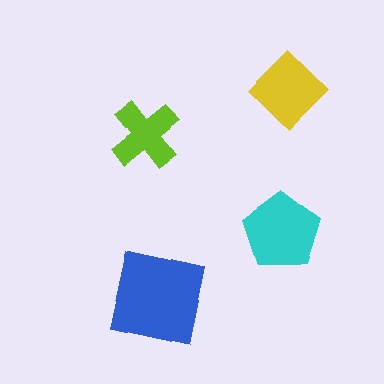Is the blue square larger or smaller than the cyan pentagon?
Larger.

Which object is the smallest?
The lime cross.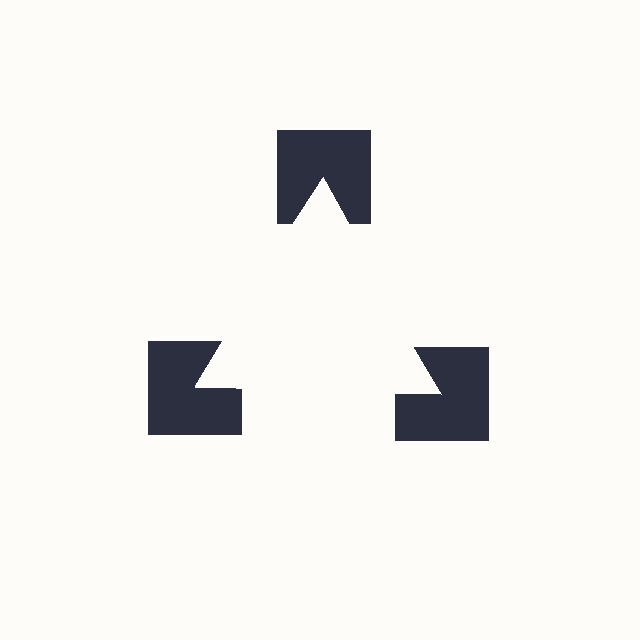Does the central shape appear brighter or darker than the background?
It typically appears slightly brighter than the background, even though no actual brightness change is drawn.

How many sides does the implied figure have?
3 sides.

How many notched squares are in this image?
There are 3 — one at each vertex of the illusory triangle.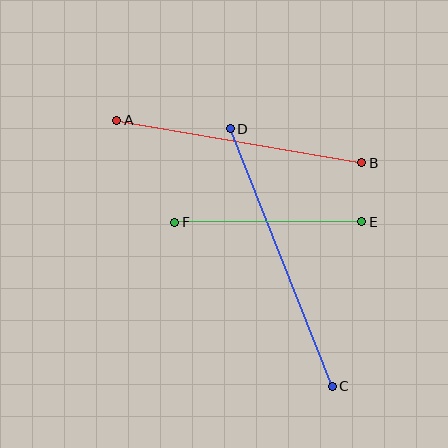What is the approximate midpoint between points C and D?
The midpoint is at approximately (281, 258) pixels.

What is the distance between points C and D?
The distance is approximately 277 pixels.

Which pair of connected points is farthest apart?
Points C and D are farthest apart.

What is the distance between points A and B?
The distance is approximately 249 pixels.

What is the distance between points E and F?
The distance is approximately 187 pixels.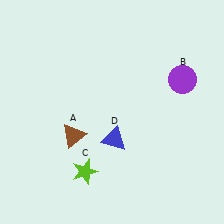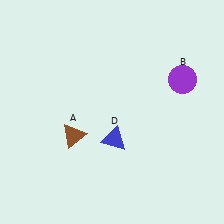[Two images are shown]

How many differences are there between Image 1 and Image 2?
There is 1 difference between the two images.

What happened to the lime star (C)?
The lime star (C) was removed in Image 2. It was in the bottom-left area of Image 1.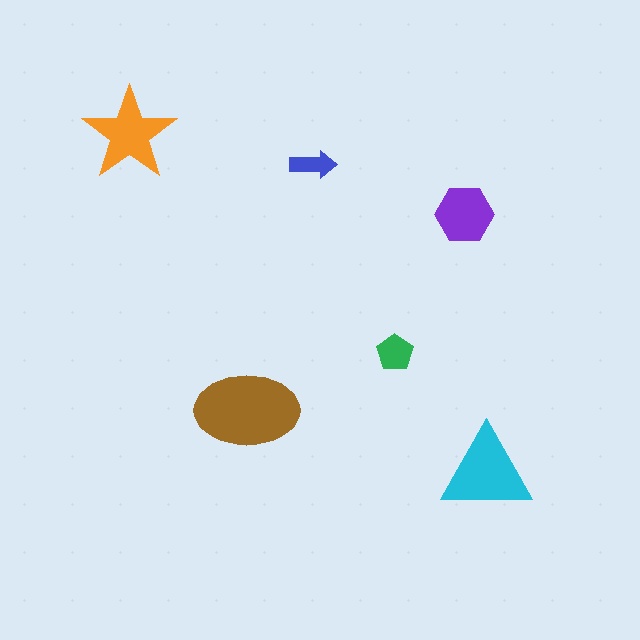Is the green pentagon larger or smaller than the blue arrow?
Larger.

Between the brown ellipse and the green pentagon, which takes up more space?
The brown ellipse.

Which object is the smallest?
The blue arrow.